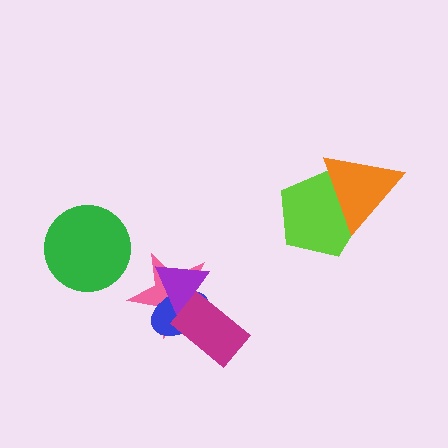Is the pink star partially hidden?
Yes, it is partially covered by another shape.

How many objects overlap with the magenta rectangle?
3 objects overlap with the magenta rectangle.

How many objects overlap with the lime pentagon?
1 object overlaps with the lime pentagon.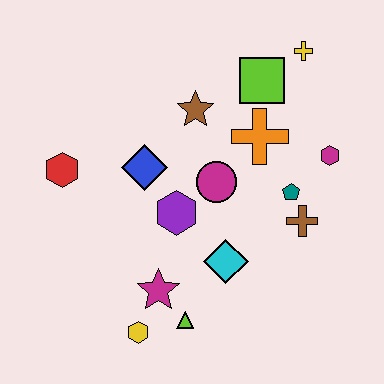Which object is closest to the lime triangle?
The magenta star is closest to the lime triangle.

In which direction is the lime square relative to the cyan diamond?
The lime square is above the cyan diamond.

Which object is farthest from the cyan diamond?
The yellow cross is farthest from the cyan diamond.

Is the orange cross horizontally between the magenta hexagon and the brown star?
Yes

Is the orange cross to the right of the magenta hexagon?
No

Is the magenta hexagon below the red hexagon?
No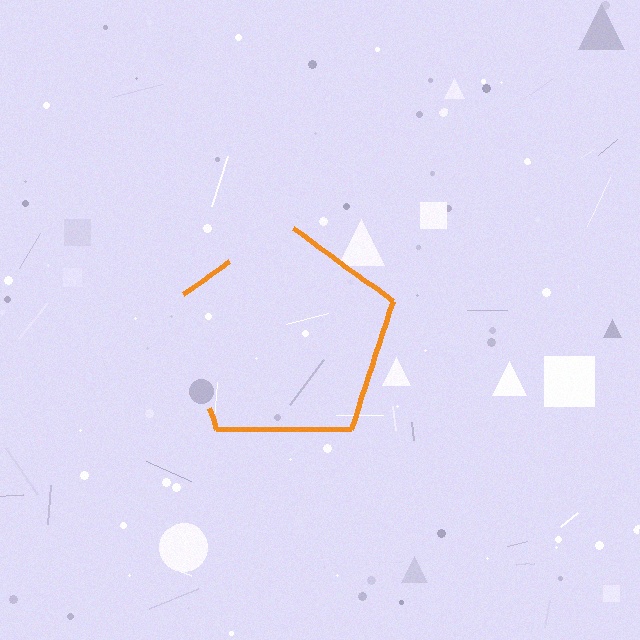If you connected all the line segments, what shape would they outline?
They would outline a pentagon.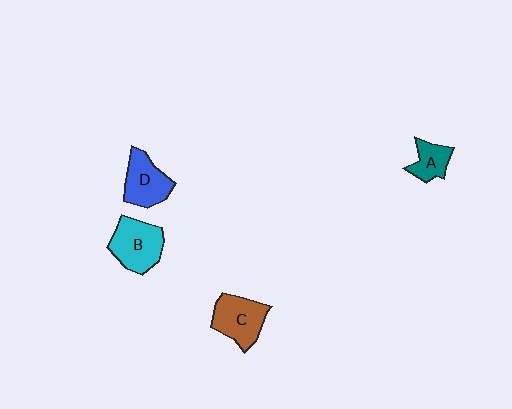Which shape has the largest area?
Shape B (cyan).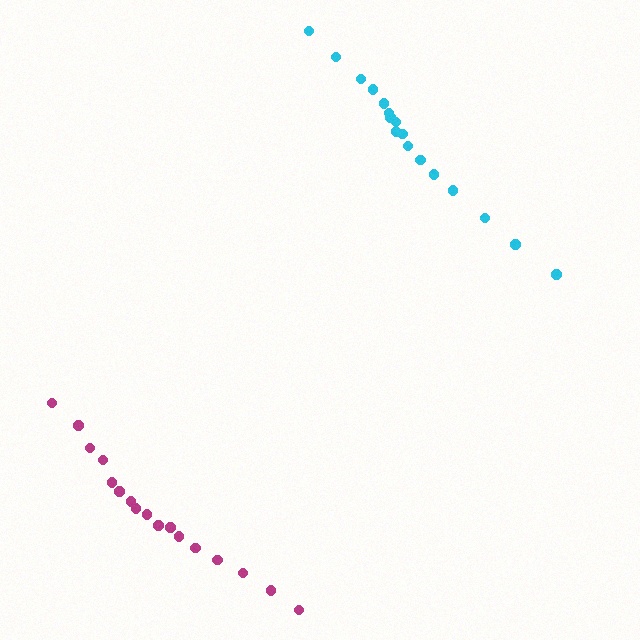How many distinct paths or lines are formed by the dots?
There are 2 distinct paths.